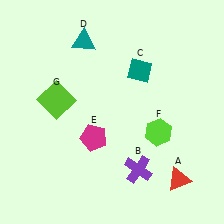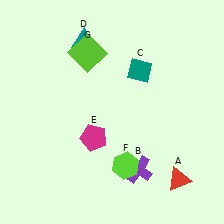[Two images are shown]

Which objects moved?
The objects that moved are: the lime hexagon (F), the lime square (G).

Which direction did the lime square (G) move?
The lime square (G) moved up.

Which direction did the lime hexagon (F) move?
The lime hexagon (F) moved down.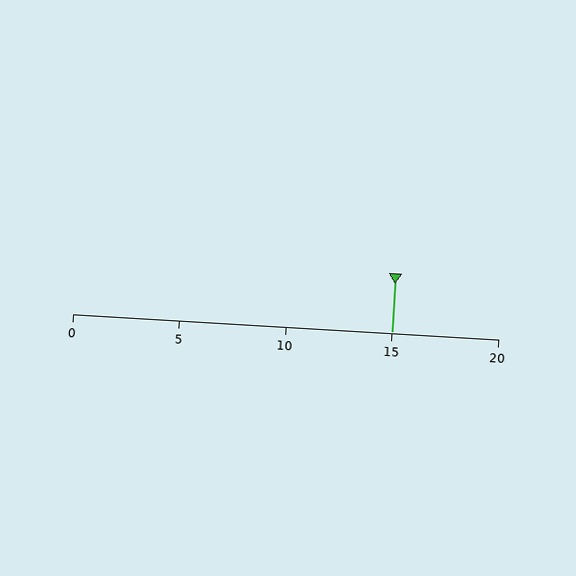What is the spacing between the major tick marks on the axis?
The major ticks are spaced 5 apart.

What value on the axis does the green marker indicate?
The marker indicates approximately 15.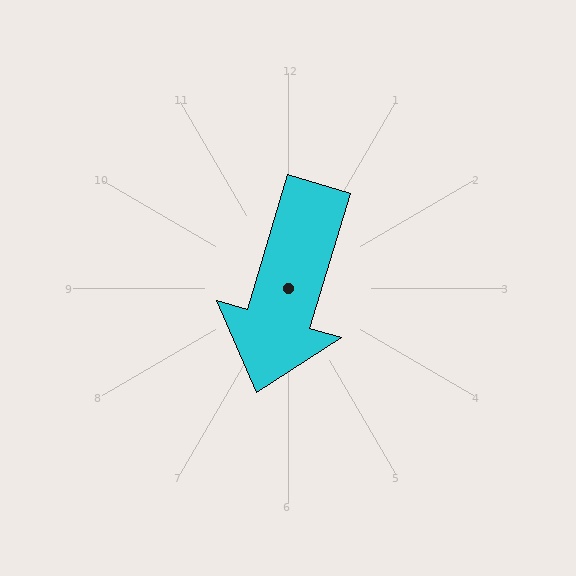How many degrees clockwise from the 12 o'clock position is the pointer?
Approximately 197 degrees.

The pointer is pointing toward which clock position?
Roughly 7 o'clock.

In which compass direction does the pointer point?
South.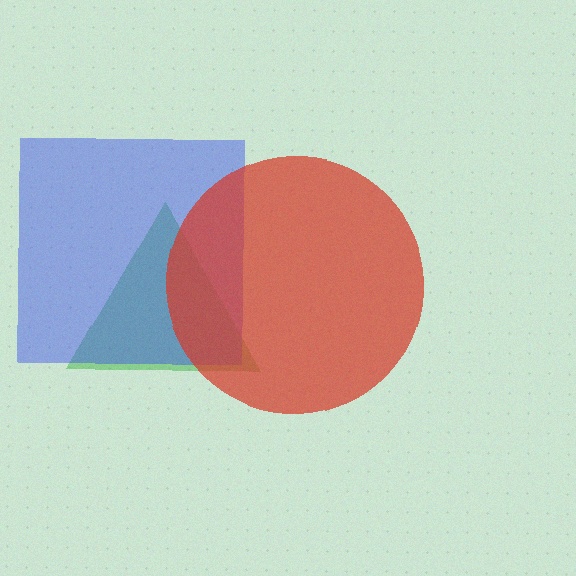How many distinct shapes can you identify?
There are 3 distinct shapes: a green triangle, a blue square, a red circle.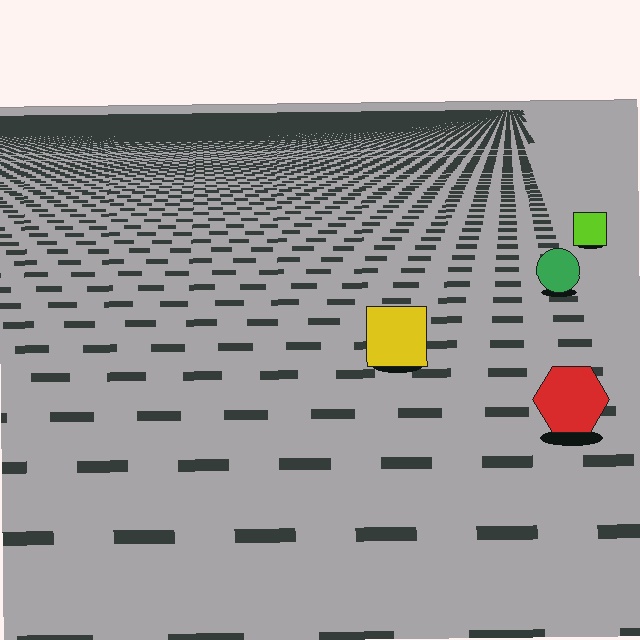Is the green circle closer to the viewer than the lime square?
Yes. The green circle is closer — you can tell from the texture gradient: the ground texture is coarser near it.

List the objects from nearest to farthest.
From nearest to farthest: the red hexagon, the yellow square, the green circle, the lime square.